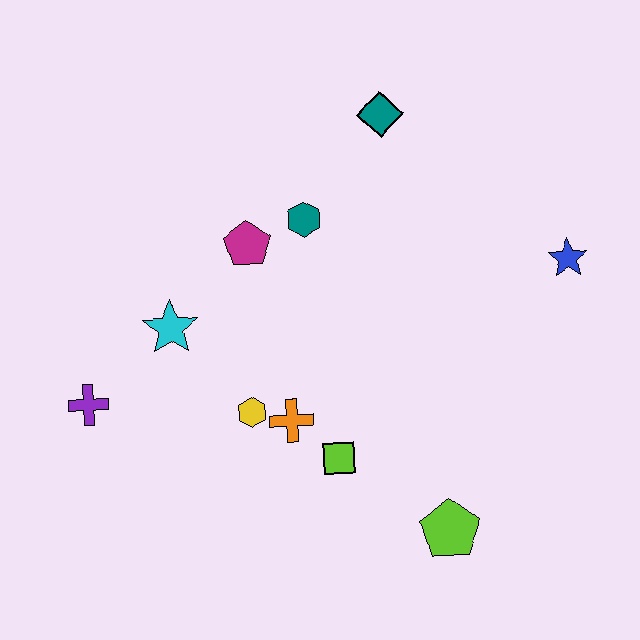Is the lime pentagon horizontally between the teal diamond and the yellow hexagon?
No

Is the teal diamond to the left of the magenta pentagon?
No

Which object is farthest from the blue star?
The purple cross is farthest from the blue star.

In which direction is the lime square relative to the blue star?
The lime square is to the left of the blue star.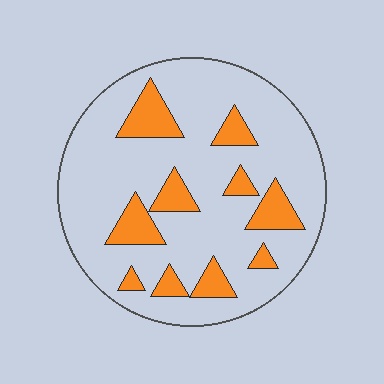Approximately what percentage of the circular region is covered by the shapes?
Approximately 20%.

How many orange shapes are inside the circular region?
10.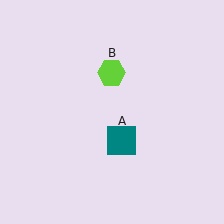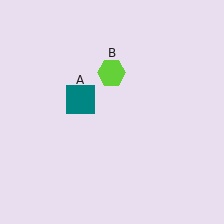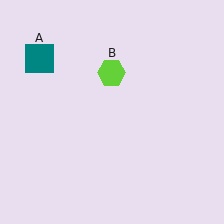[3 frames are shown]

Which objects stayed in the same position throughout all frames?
Lime hexagon (object B) remained stationary.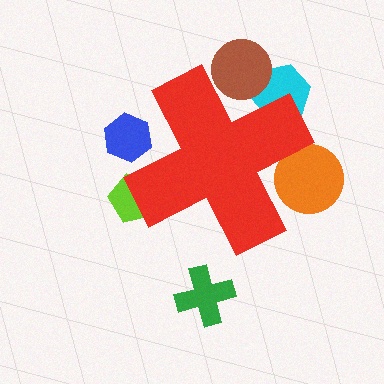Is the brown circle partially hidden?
Yes, the brown circle is partially hidden behind the red cross.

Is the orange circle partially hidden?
Yes, the orange circle is partially hidden behind the red cross.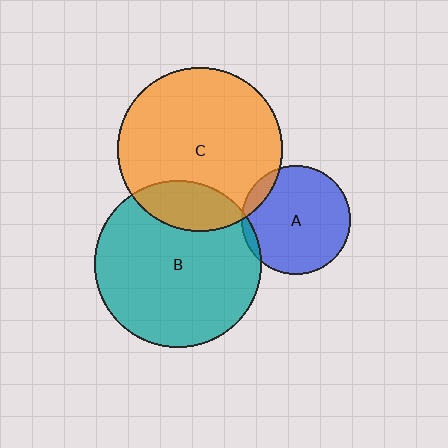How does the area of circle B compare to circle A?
Approximately 2.4 times.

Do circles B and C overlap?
Yes.